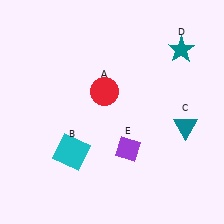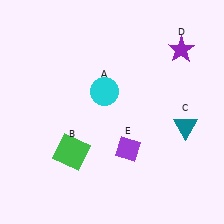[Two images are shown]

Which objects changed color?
A changed from red to cyan. B changed from cyan to green. D changed from teal to purple.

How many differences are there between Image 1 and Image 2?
There are 3 differences between the two images.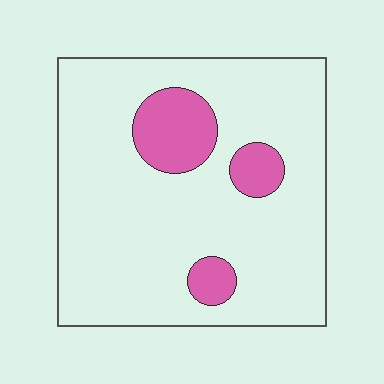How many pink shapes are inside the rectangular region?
3.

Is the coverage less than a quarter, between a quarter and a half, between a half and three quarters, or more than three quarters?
Less than a quarter.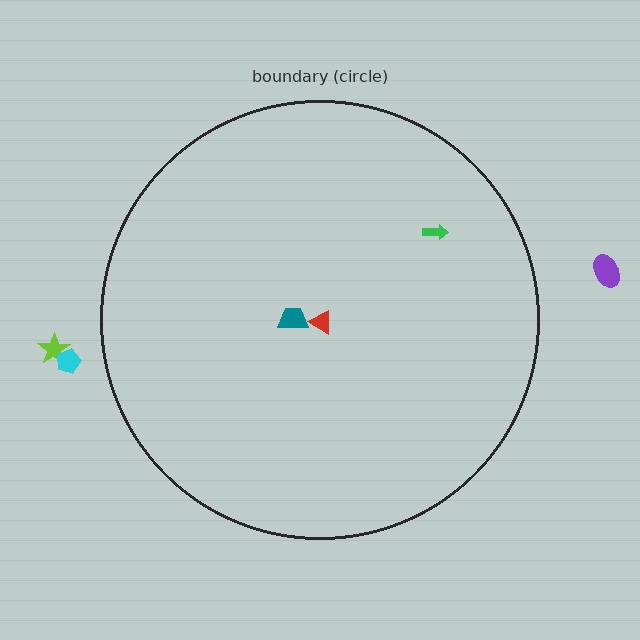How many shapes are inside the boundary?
3 inside, 3 outside.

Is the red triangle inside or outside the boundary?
Inside.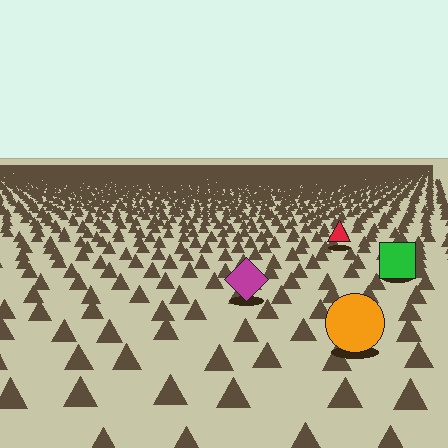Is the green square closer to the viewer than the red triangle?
Yes. The green square is closer — you can tell from the texture gradient: the ground texture is coarser near it.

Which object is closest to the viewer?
The orange circle is closest. The texture marks near it are larger and more spread out.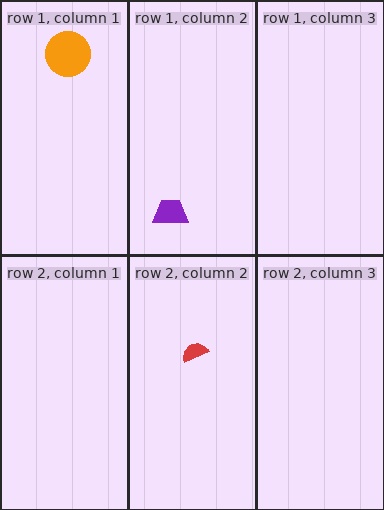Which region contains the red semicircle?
The row 2, column 2 region.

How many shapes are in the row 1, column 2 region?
1.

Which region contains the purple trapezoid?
The row 1, column 2 region.